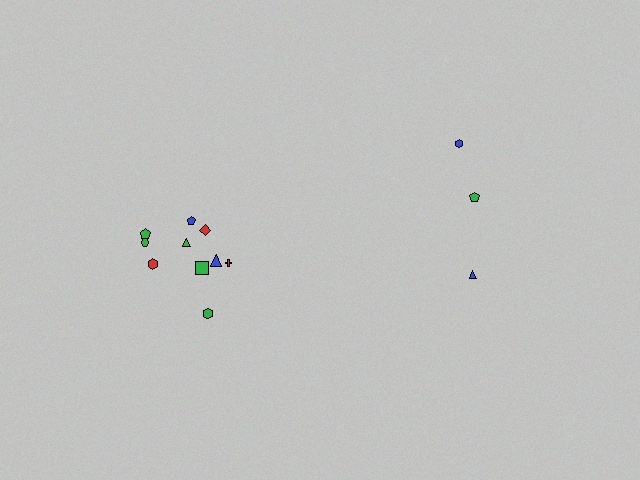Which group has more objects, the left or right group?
The left group.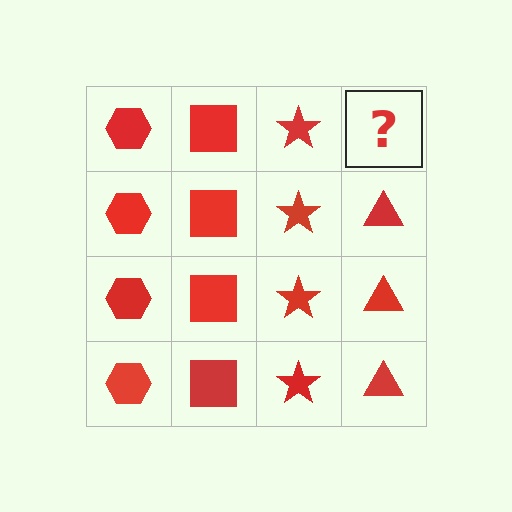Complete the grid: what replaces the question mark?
The question mark should be replaced with a red triangle.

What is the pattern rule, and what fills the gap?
The rule is that each column has a consistent shape. The gap should be filled with a red triangle.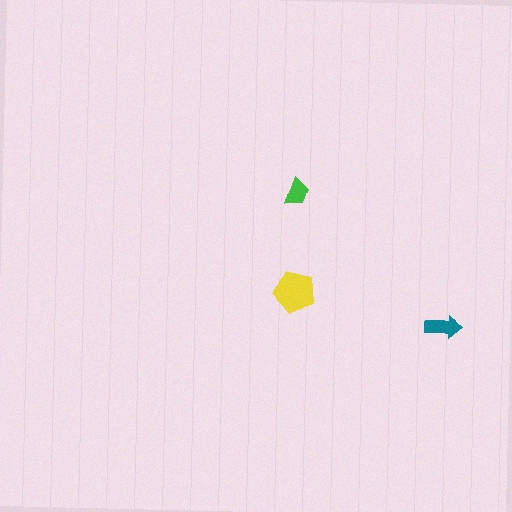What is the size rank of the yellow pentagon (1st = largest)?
1st.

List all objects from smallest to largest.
The green trapezoid, the teal arrow, the yellow pentagon.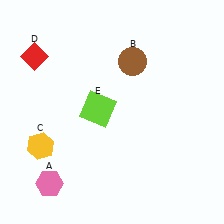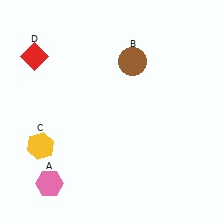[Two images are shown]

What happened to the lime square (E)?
The lime square (E) was removed in Image 2. It was in the top-left area of Image 1.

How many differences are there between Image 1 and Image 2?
There is 1 difference between the two images.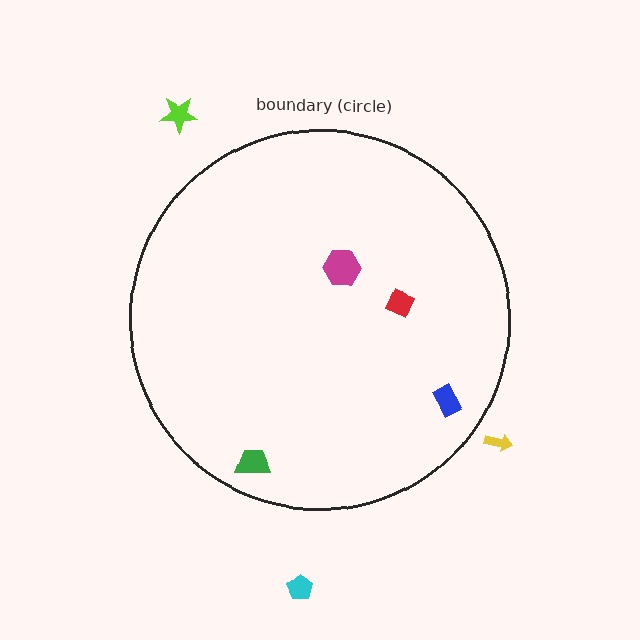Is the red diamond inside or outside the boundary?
Inside.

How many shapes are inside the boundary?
4 inside, 3 outside.